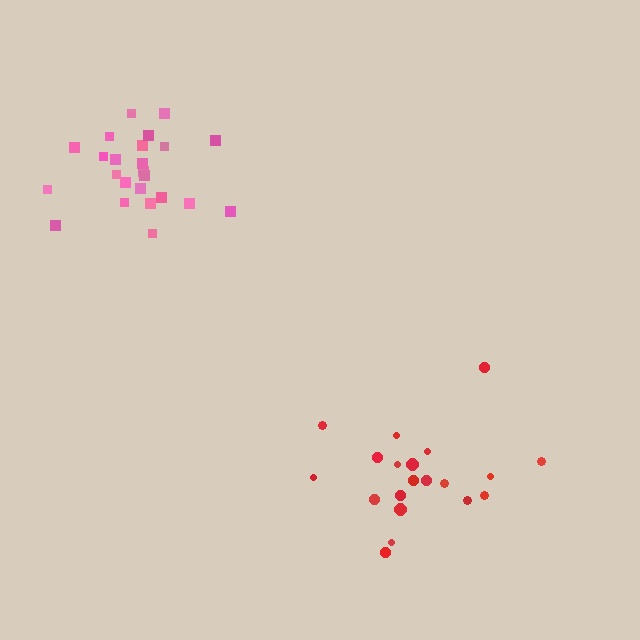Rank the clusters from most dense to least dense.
pink, red.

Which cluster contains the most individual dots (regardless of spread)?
Pink (24).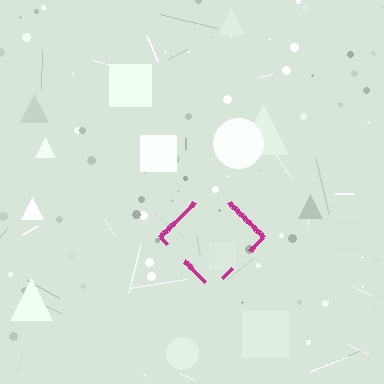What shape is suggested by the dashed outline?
The dashed outline suggests a diamond.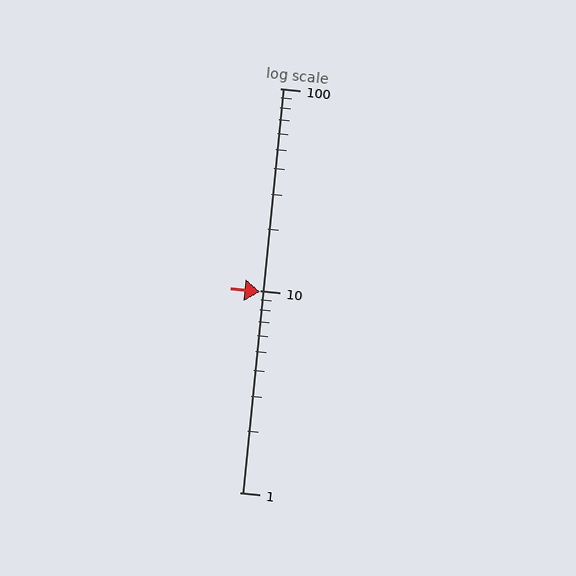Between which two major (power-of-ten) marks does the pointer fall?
The pointer is between 1 and 10.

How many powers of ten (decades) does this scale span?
The scale spans 2 decades, from 1 to 100.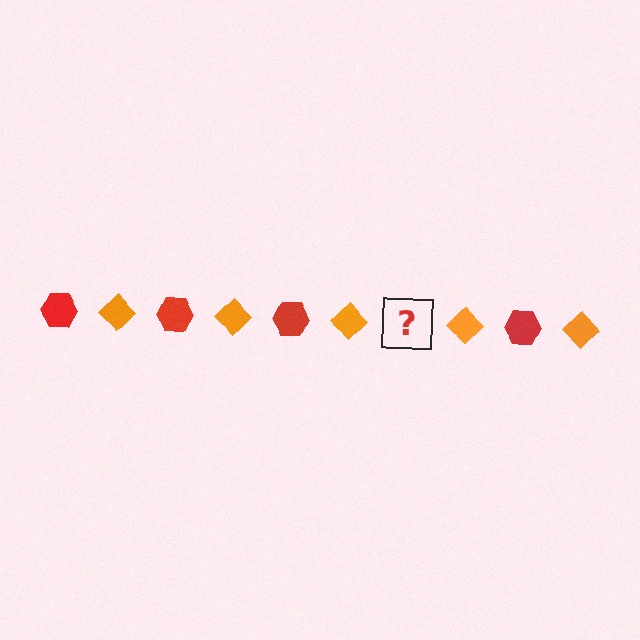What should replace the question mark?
The question mark should be replaced with a red hexagon.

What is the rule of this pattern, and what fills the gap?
The rule is that the pattern alternates between red hexagon and orange diamond. The gap should be filled with a red hexagon.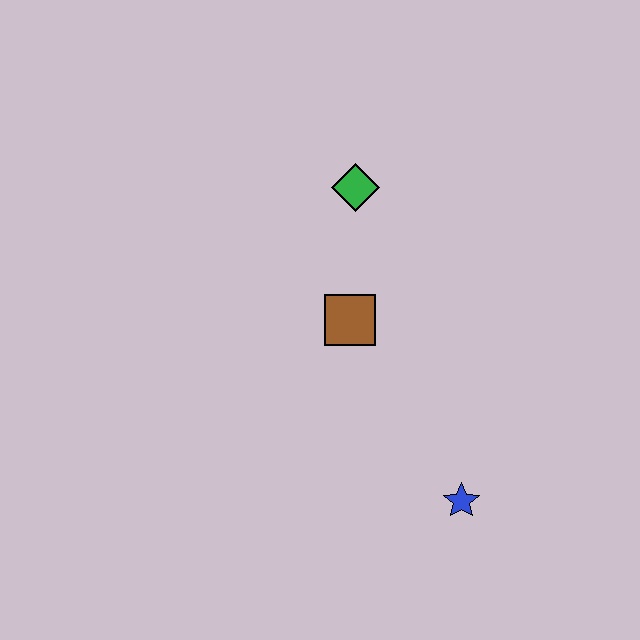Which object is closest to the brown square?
The green diamond is closest to the brown square.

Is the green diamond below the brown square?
No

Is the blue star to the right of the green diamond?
Yes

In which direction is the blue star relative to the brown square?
The blue star is below the brown square.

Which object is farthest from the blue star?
The green diamond is farthest from the blue star.